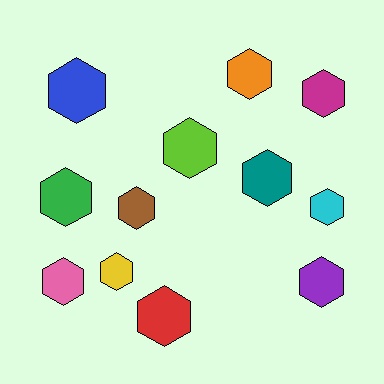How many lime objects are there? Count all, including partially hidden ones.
There is 1 lime object.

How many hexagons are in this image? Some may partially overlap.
There are 12 hexagons.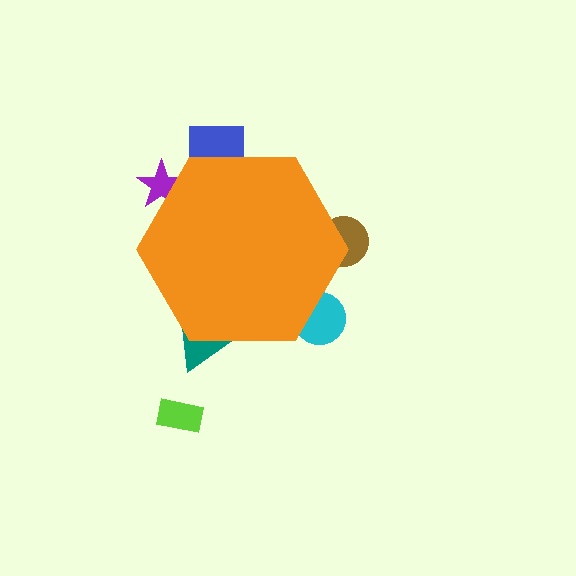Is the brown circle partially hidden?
Yes, the brown circle is partially hidden behind the orange hexagon.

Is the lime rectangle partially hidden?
No, the lime rectangle is fully visible.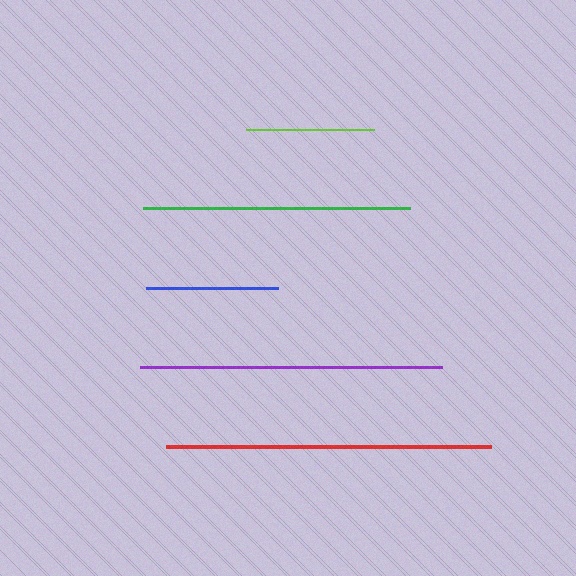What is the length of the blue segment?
The blue segment is approximately 132 pixels long.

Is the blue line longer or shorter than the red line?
The red line is longer than the blue line.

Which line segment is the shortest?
The lime line is the shortest at approximately 127 pixels.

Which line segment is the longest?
The red line is the longest at approximately 324 pixels.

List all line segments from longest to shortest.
From longest to shortest: red, purple, green, blue, lime.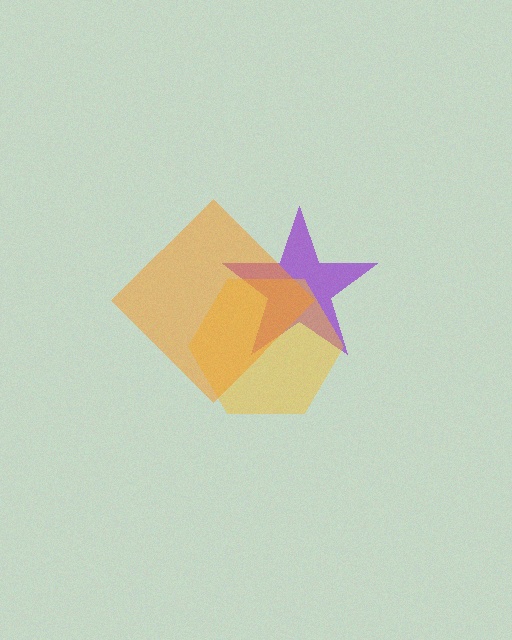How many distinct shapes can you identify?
There are 3 distinct shapes: a purple star, a yellow hexagon, an orange diamond.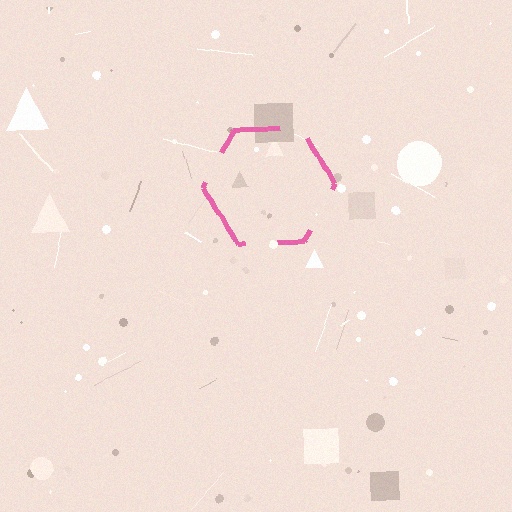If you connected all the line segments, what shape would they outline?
They would outline a hexagon.